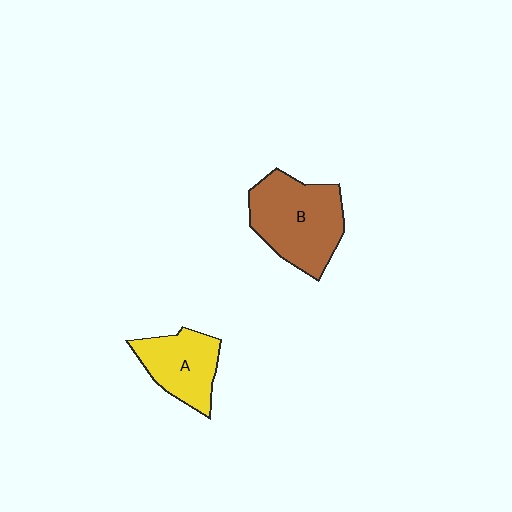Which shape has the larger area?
Shape B (brown).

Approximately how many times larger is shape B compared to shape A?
Approximately 1.5 times.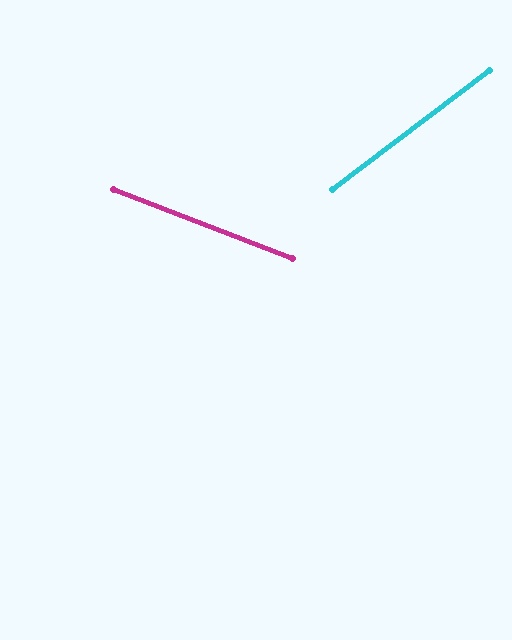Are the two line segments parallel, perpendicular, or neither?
Neither parallel nor perpendicular — they differ by about 58°.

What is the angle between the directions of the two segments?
Approximately 58 degrees.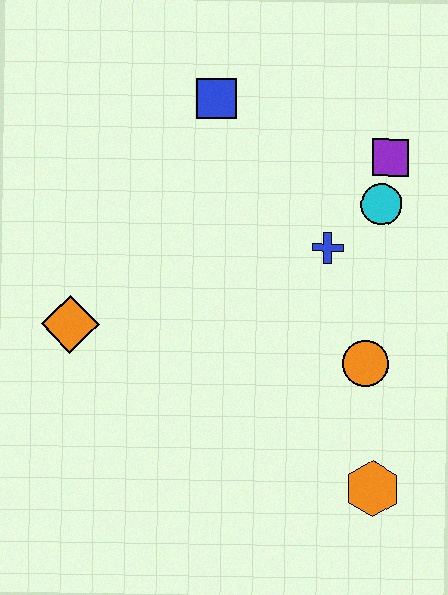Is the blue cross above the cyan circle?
No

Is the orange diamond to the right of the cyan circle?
No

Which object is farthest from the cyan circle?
The orange diamond is farthest from the cyan circle.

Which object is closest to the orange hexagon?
The orange circle is closest to the orange hexagon.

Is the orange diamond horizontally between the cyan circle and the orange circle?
No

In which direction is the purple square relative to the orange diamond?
The purple square is to the right of the orange diamond.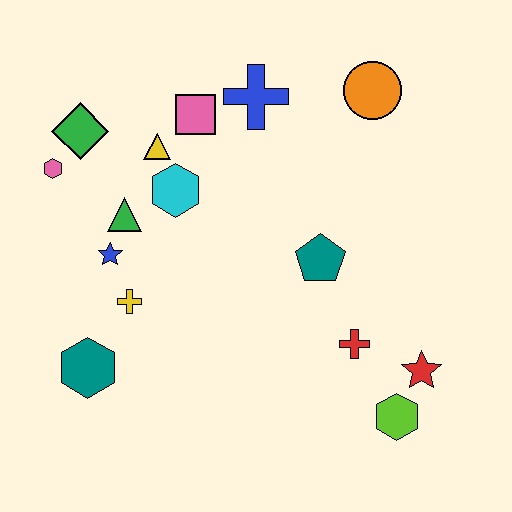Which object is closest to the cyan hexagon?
The yellow triangle is closest to the cyan hexagon.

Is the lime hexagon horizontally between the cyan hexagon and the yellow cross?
No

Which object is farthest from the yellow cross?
The orange circle is farthest from the yellow cross.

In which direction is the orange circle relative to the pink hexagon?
The orange circle is to the right of the pink hexagon.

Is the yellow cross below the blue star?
Yes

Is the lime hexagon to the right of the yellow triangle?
Yes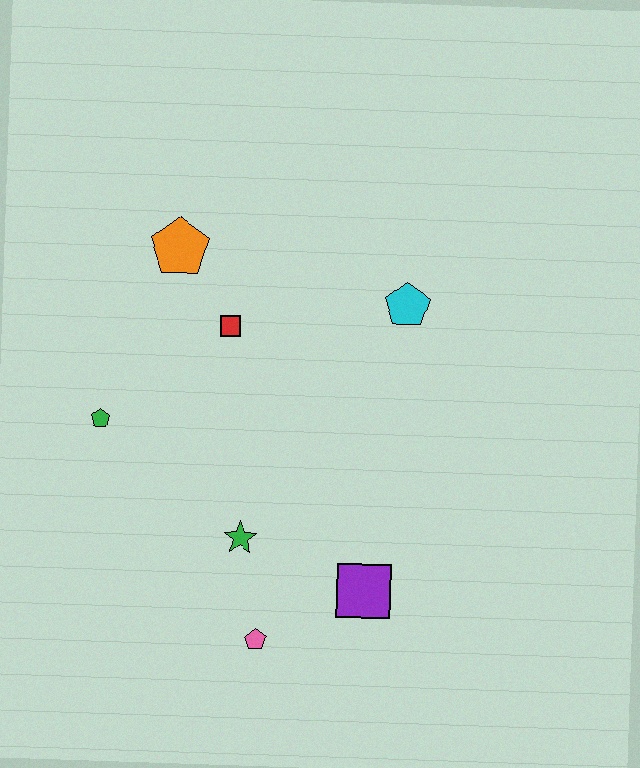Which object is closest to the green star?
The pink pentagon is closest to the green star.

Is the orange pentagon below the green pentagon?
No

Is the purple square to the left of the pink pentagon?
No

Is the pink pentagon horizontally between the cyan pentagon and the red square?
Yes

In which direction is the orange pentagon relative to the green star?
The orange pentagon is above the green star.